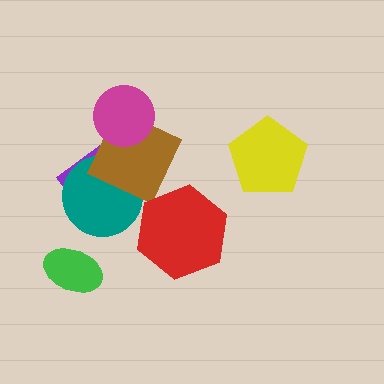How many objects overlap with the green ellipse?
0 objects overlap with the green ellipse.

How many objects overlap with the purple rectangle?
3 objects overlap with the purple rectangle.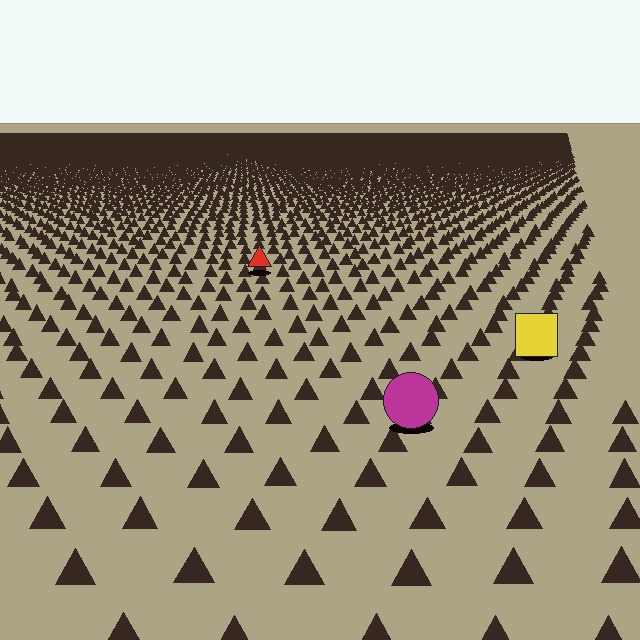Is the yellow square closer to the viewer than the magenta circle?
No. The magenta circle is closer — you can tell from the texture gradient: the ground texture is coarser near it.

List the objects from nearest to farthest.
From nearest to farthest: the magenta circle, the yellow square, the red triangle.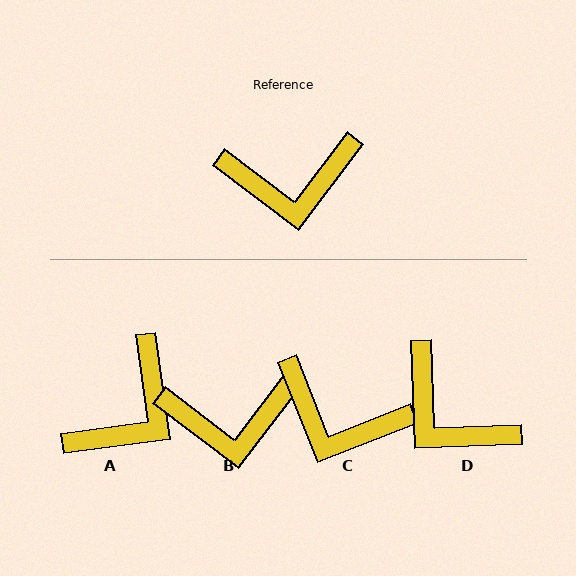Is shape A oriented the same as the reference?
No, it is off by about 45 degrees.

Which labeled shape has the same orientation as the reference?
B.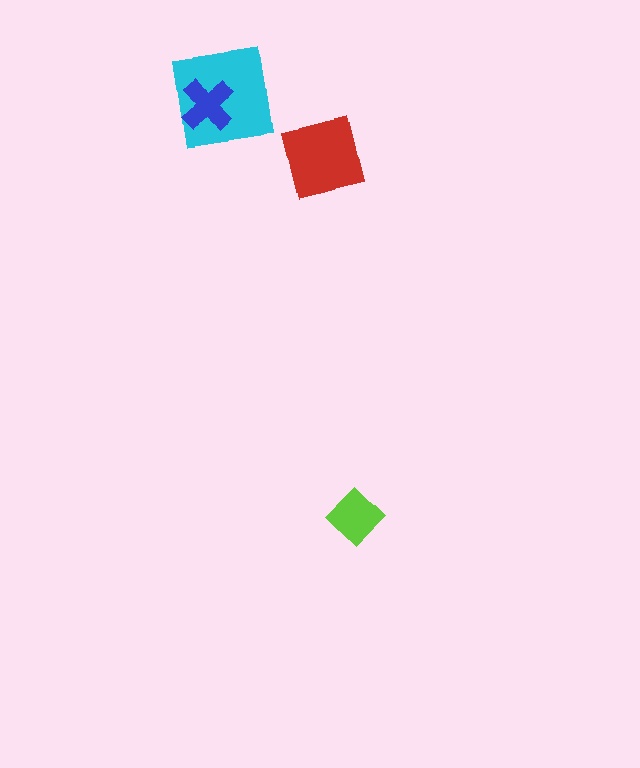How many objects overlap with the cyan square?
1 object overlaps with the cyan square.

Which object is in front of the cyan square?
The blue cross is in front of the cyan square.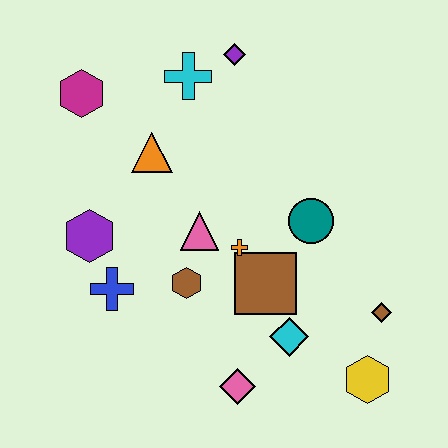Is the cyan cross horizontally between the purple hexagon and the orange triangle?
No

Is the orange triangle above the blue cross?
Yes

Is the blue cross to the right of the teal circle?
No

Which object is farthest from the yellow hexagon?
The magenta hexagon is farthest from the yellow hexagon.